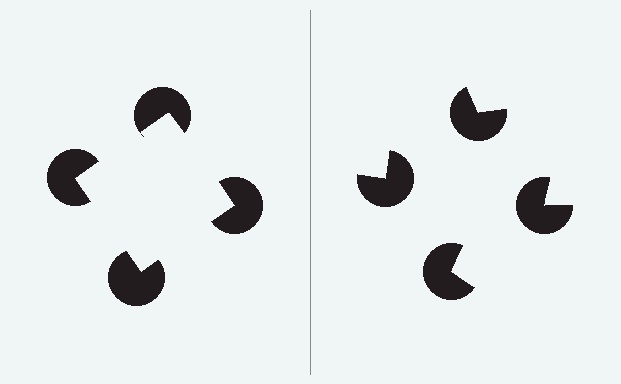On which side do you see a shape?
An illusory square appears on the left side. On the right side the wedge cuts are rotated, so no coherent shape forms.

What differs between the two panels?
The pac-man discs are positioned identically on both sides; only the wedge orientations differ. On the left they align to a square; on the right they are misaligned.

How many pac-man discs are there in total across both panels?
8 — 4 on each side.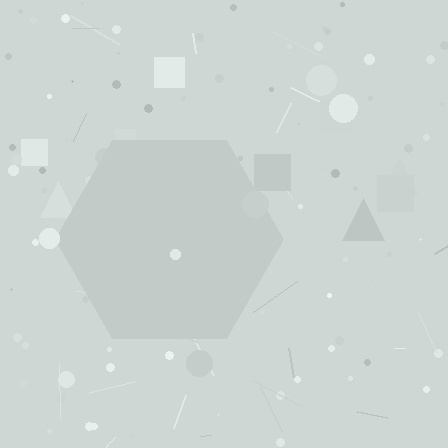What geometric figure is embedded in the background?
A hexagon is embedded in the background.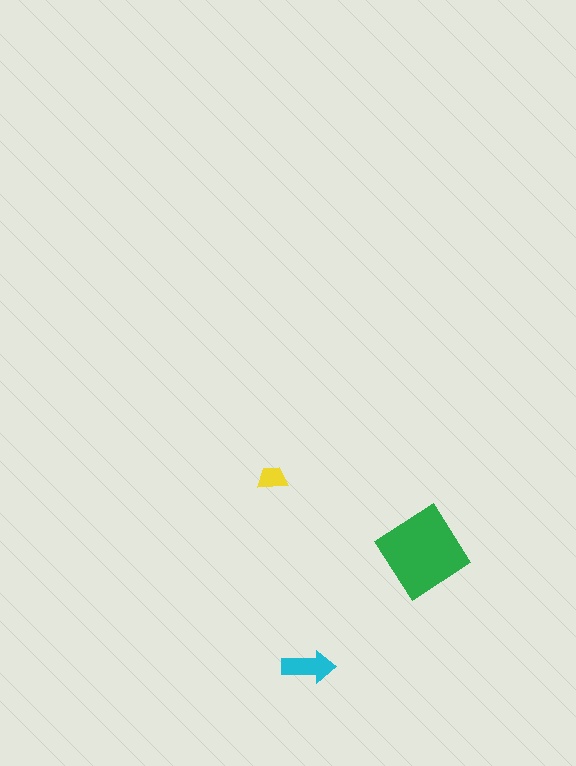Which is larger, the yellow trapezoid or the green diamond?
The green diamond.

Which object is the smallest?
The yellow trapezoid.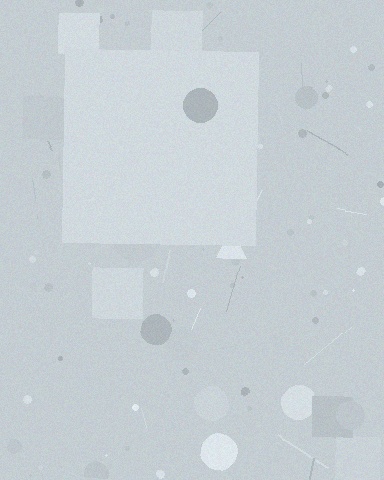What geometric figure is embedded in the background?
A square is embedded in the background.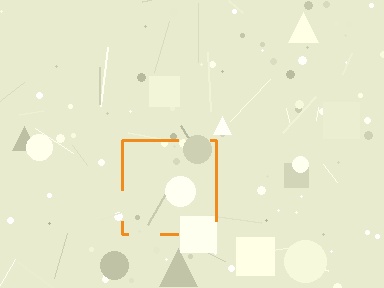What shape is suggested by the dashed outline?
The dashed outline suggests a square.